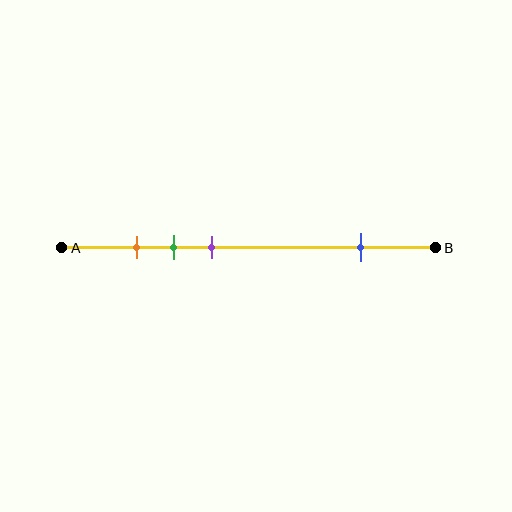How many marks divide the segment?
There are 4 marks dividing the segment.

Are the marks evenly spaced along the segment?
No, the marks are not evenly spaced.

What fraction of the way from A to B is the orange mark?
The orange mark is approximately 20% (0.2) of the way from A to B.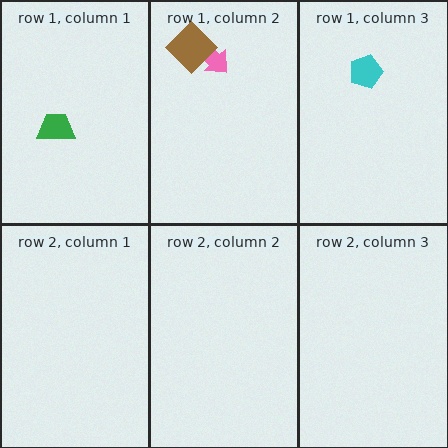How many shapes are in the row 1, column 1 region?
1.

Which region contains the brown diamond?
The row 1, column 2 region.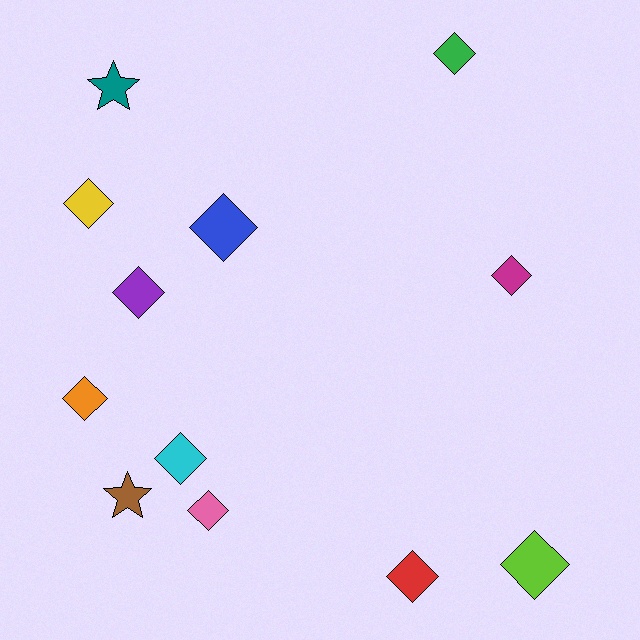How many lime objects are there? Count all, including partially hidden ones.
There is 1 lime object.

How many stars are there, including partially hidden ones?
There are 2 stars.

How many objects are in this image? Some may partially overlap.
There are 12 objects.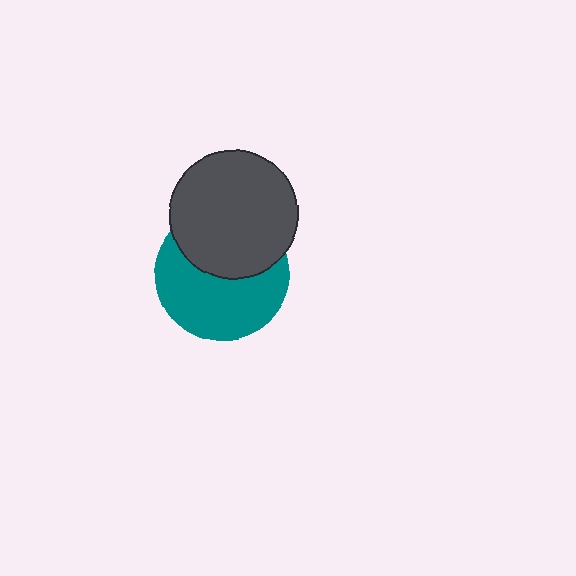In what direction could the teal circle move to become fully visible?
The teal circle could move down. That would shift it out from behind the dark gray circle entirely.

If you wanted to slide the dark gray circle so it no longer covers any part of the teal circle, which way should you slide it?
Slide it up — that is the most direct way to separate the two shapes.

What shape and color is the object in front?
The object in front is a dark gray circle.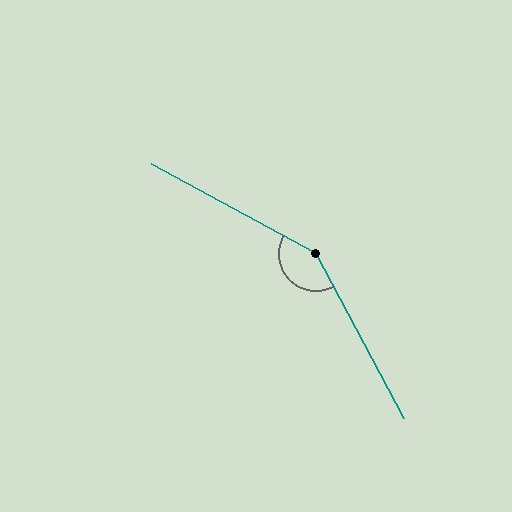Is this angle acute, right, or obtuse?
It is obtuse.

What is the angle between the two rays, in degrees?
Approximately 147 degrees.